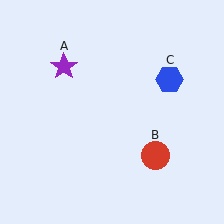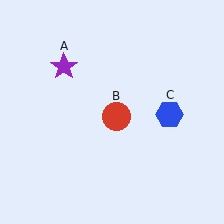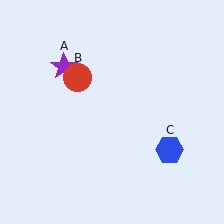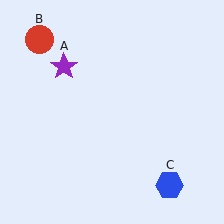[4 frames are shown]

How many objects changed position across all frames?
2 objects changed position: red circle (object B), blue hexagon (object C).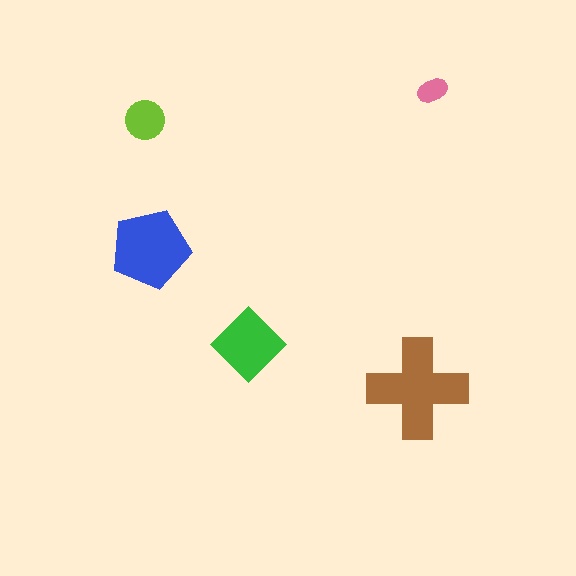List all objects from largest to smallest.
The brown cross, the blue pentagon, the green diamond, the lime circle, the pink ellipse.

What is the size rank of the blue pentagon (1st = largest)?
2nd.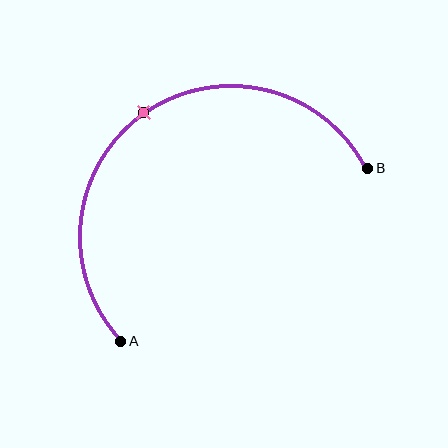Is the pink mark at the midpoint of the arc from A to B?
Yes. The pink mark lies on the arc at equal arc-length from both A and B — it is the arc midpoint.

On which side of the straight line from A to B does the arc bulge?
The arc bulges above and to the left of the straight line connecting A and B.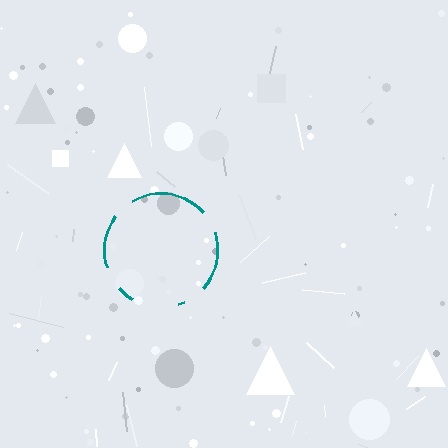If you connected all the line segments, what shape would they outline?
They would outline a circle.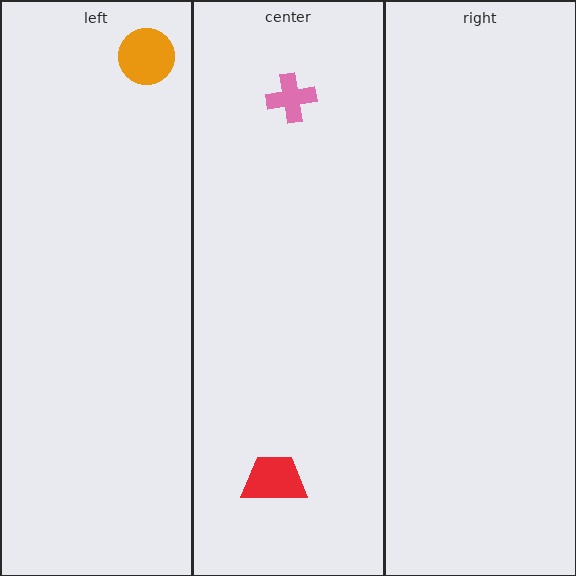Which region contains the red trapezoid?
The center region.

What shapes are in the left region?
The orange circle.